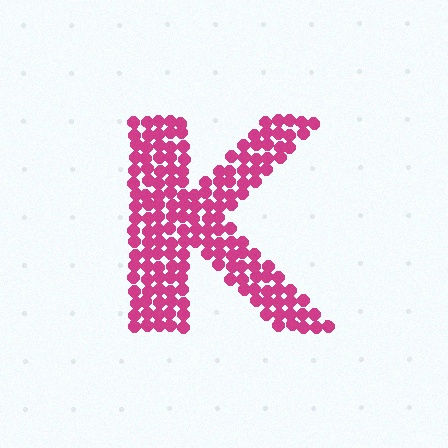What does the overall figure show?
The overall figure shows the letter K.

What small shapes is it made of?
It is made of small circles.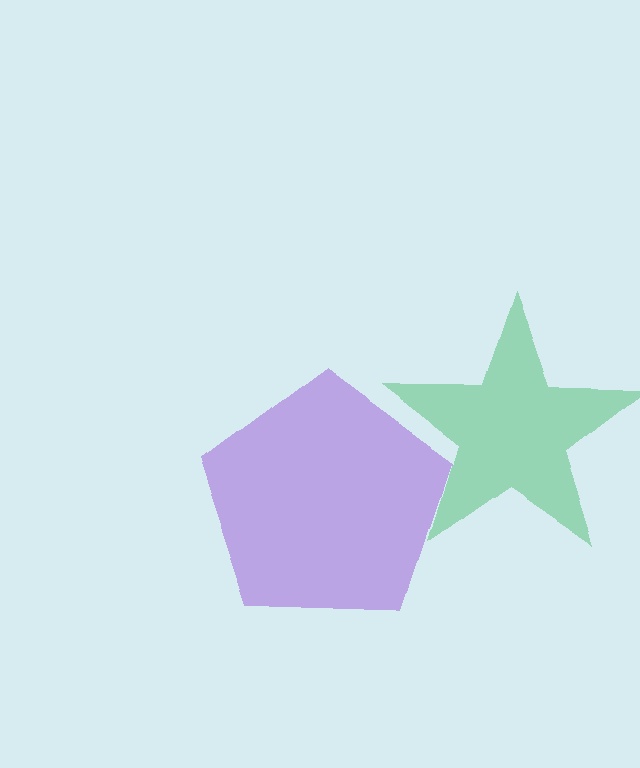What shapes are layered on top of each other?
The layered shapes are: a green star, a purple pentagon.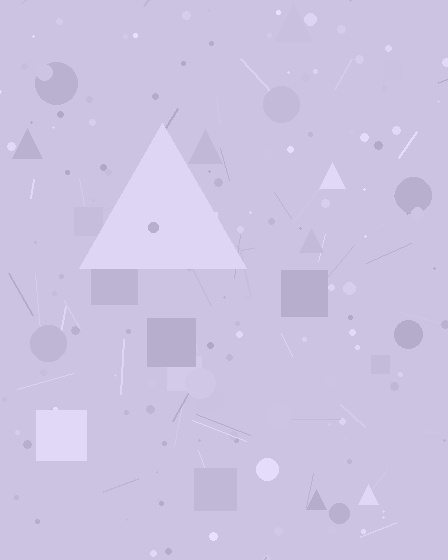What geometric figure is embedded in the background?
A triangle is embedded in the background.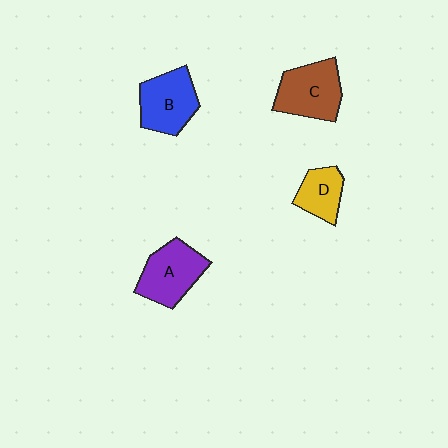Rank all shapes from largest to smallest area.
From largest to smallest: C (brown), A (purple), B (blue), D (yellow).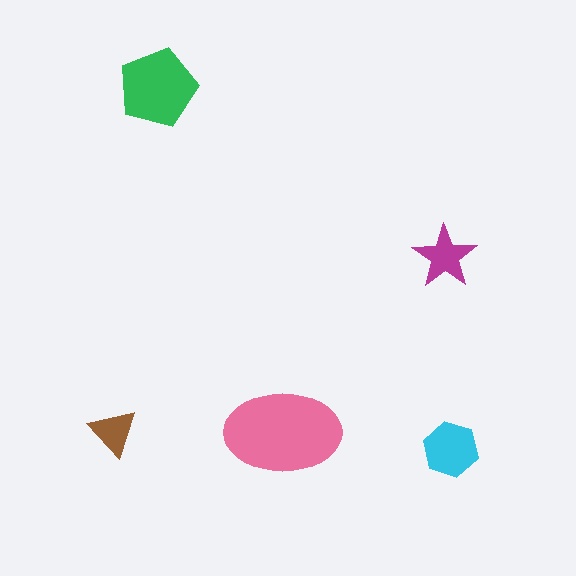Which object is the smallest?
The brown triangle.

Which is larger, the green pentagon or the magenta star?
The green pentagon.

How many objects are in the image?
There are 5 objects in the image.